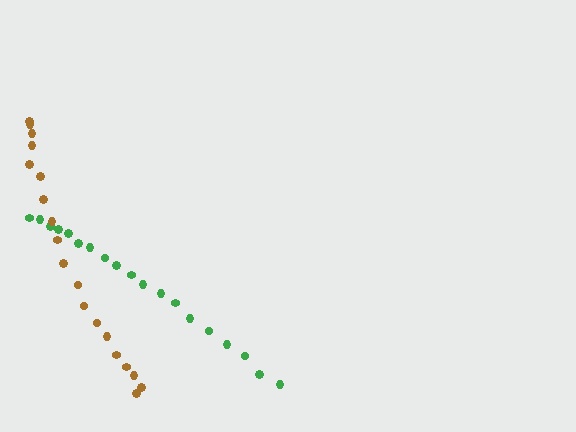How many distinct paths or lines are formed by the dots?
There are 2 distinct paths.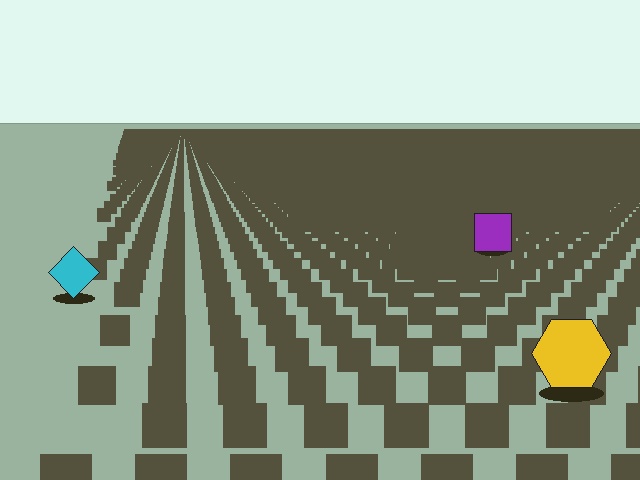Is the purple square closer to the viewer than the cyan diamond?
No. The cyan diamond is closer — you can tell from the texture gradient: the ground texture is coarser near it.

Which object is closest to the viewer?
The yellow hexagon is closest. The texture marks near it are larger and more spread out.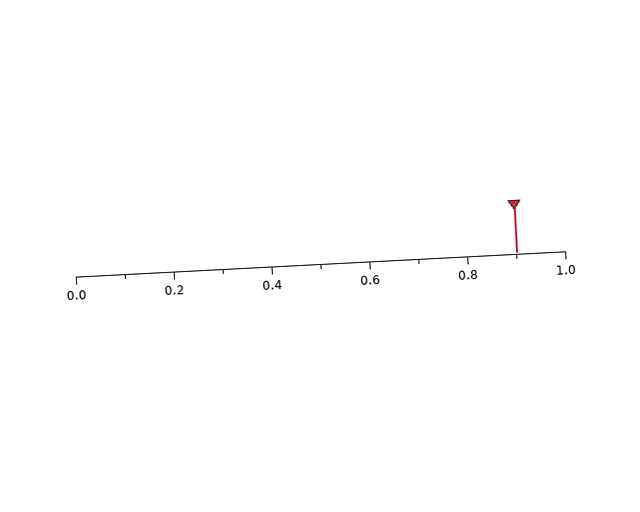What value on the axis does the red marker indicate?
The marker indicates approximately 0.9.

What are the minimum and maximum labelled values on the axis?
The axis runs from 0.0 to 1.0.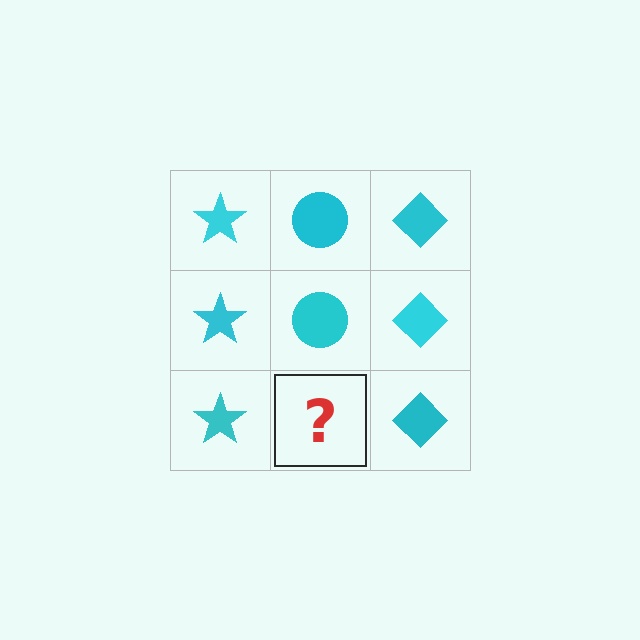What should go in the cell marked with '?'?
The missing cell should contain a cyan circle.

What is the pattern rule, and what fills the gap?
The rule is that each column has a consistent shape. The gap should be filled with a cyan circle.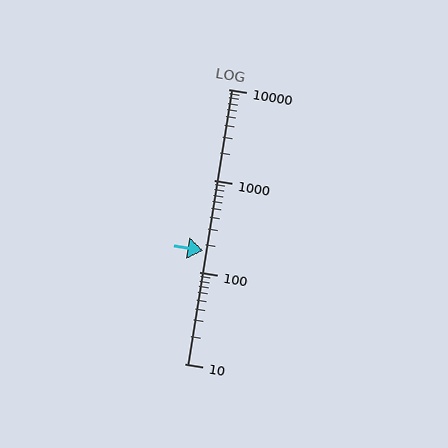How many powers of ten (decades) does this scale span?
The scale spans 3 decades, from 10 to 10000.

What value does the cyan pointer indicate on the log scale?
The pointer indicates approximately 170.